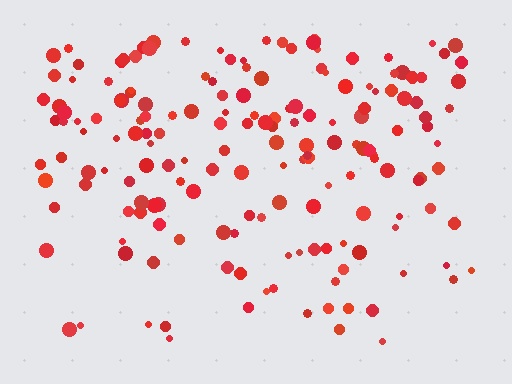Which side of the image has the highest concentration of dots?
The top.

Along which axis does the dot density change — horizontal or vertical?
Vertical.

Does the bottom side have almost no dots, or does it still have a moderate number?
Still a moderate number, just noticeably fewer than the top.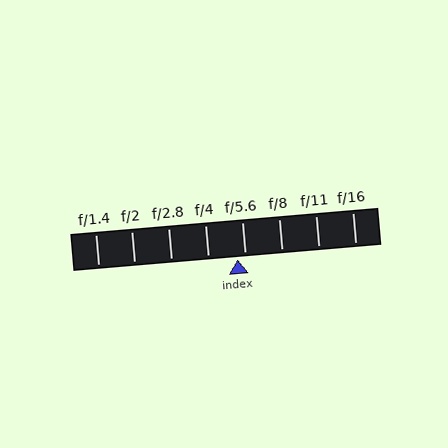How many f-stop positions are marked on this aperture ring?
There are 8 f-stop positions marked.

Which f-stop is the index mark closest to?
The index mark is closest to f/5.6.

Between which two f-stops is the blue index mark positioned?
The index mark is between f/4 and f/5.6.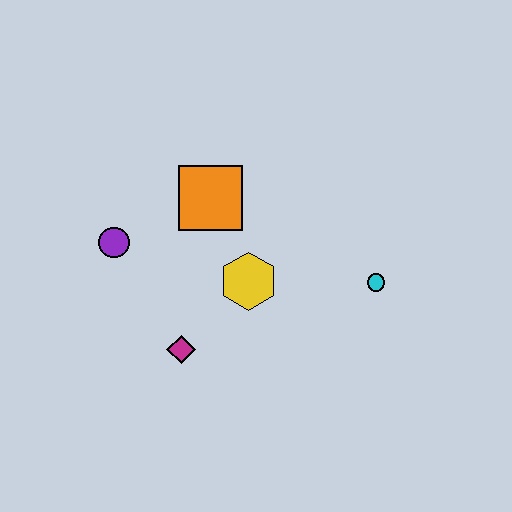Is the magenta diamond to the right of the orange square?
No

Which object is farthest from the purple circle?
The cyan circle is farthest from the purple circle.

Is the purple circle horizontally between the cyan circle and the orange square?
No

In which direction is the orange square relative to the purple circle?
The orange square is to the right of the purple circle.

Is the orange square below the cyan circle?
No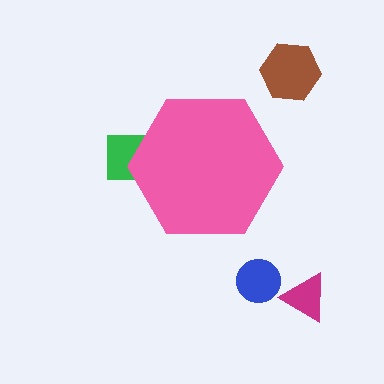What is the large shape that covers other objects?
A pink hexagon.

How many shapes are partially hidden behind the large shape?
1 shape is partially hidden.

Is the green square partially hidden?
Yes, the green square is partially hidden behind the pink hexagon.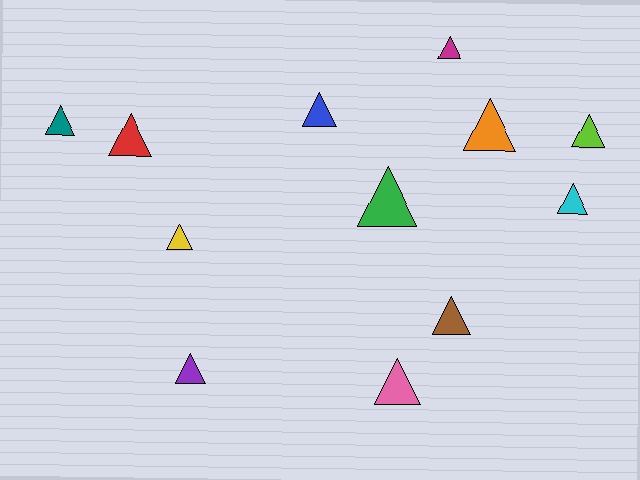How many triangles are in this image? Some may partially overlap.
There are 12 triangles.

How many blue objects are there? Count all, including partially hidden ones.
There is 1 blue object.